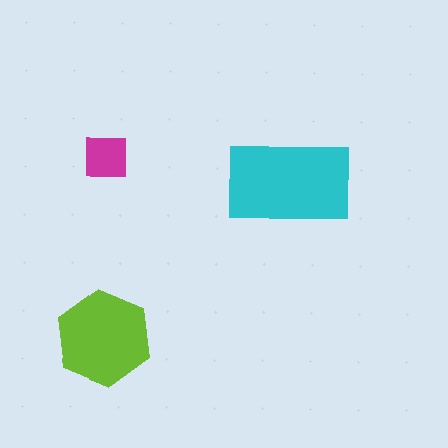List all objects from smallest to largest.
The magenta square, the lime hexagon, the cyan rectangle.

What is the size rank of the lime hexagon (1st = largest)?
2nd.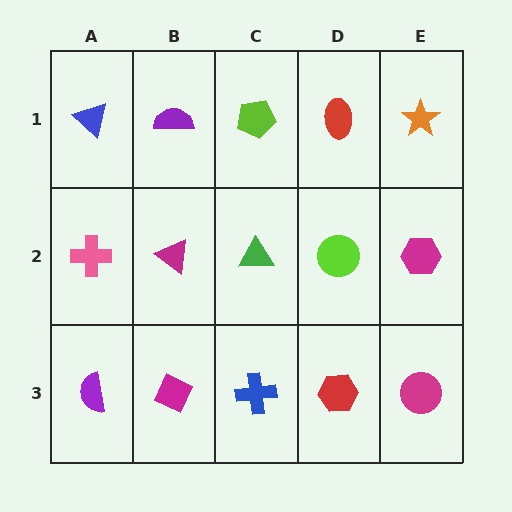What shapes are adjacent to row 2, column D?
A red ellipse (row 1, column D), a red hexagon (row 3, column D), a green triangle (row 2, column C), a magenta hexagon (row 2, column E).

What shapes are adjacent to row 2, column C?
A lime pentagon (row 1, column C), a blue cross (row 3, column C), a magenta triangle (row 2, column B), a lime circle (row 2, column D).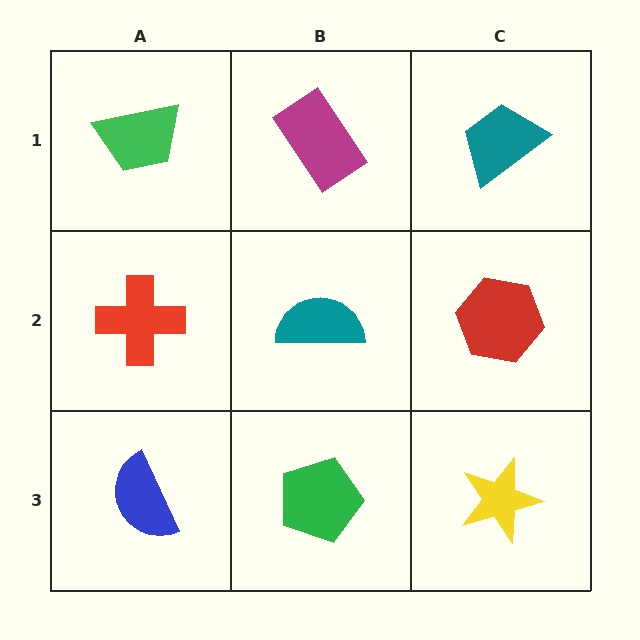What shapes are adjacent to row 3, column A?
A red cross (row 2, column A), a green pentagon (row 3, column B).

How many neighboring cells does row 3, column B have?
3.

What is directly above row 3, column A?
A red cross.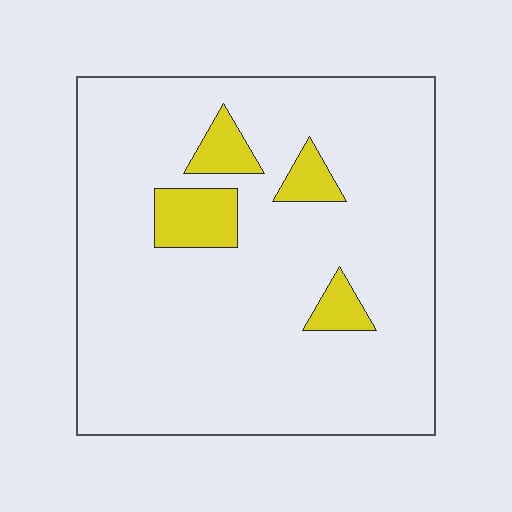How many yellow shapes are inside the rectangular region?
4.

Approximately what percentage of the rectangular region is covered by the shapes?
Approximately 10%.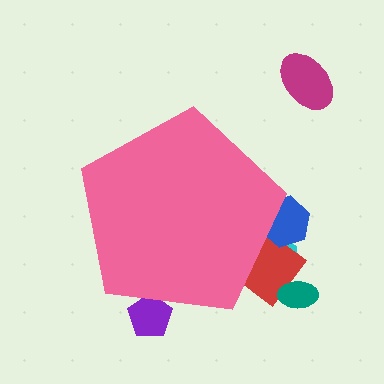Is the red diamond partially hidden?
Yes, the red diamond is partially hidden behind the pink pentagon.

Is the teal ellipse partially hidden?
No, the teal ellipse is fully visible.